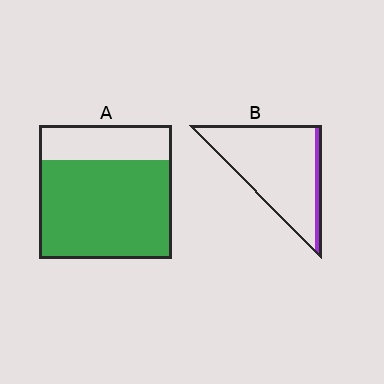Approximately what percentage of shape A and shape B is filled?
A is approximately 75% and B is approximately 10%.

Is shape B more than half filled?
No.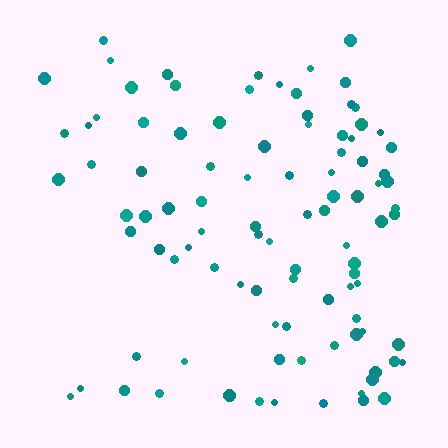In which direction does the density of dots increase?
From left to right, with the right side densest.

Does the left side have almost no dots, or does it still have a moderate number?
Still a moderate number, just noticeably fewer than the right.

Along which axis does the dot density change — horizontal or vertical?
Horizontal.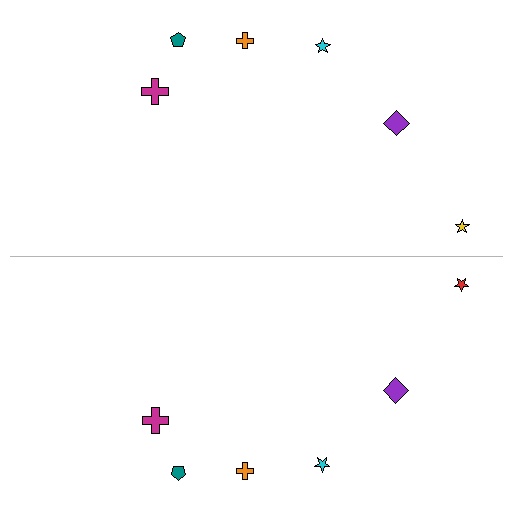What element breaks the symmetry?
The red star on the bottom side breaks the symmetry — its mirror counterpart is yellow.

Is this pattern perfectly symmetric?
No, the pattern is not perfectly symmetric. The red star on the bottom side breaks the symmetry — its mirror counterpart is yellow.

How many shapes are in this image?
There are 12 shapes in this image.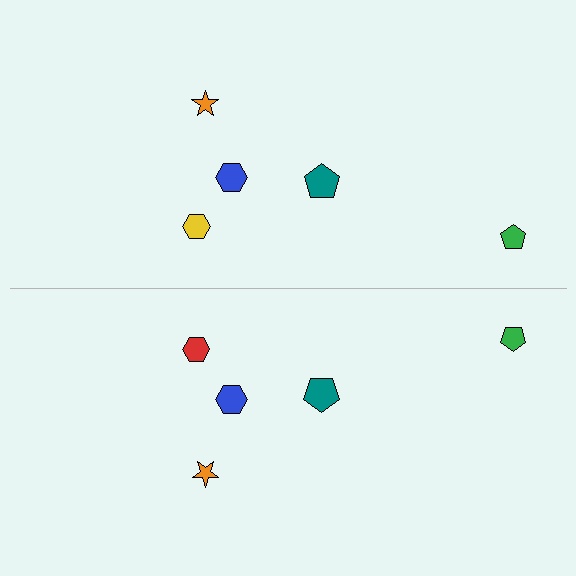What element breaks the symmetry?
The red hexagon on the bottom side breaks the symmetry — its mirror counterpart is yellow.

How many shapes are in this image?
There are 10 shapes in this image.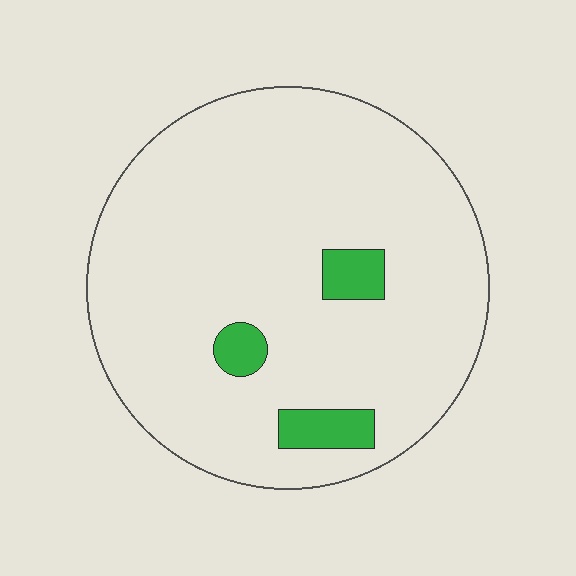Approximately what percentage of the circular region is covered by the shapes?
Approximately 5%.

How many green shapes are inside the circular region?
3.